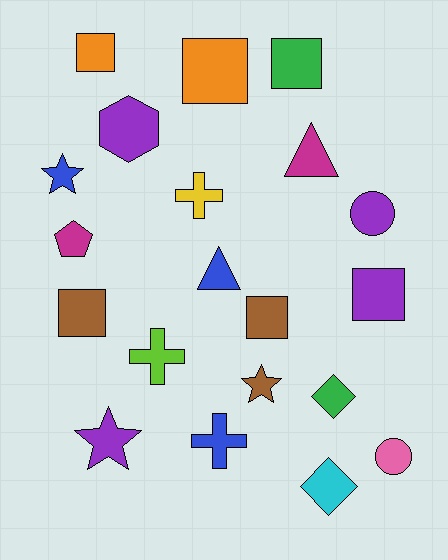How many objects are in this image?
There are 20 objects.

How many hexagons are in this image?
There is 1 hexagon.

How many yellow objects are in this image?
There is 1 yellow object.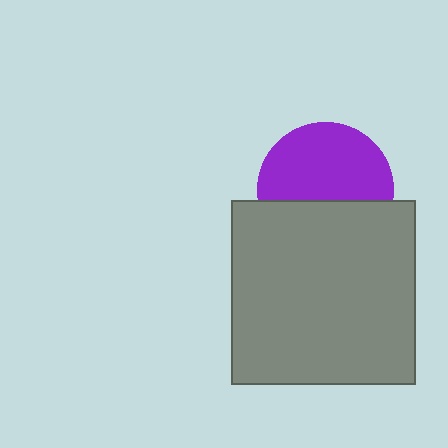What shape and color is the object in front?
The object in front is a gray square.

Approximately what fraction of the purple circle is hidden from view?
Roughly 41% of the purple circle is hidden behind the gray square.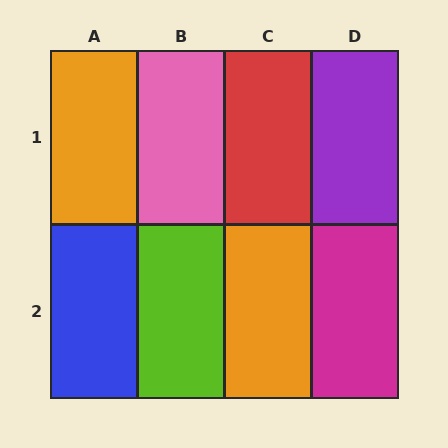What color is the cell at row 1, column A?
Orange.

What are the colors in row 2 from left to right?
Blue, lime, orange, magenta.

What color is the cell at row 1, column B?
Pink.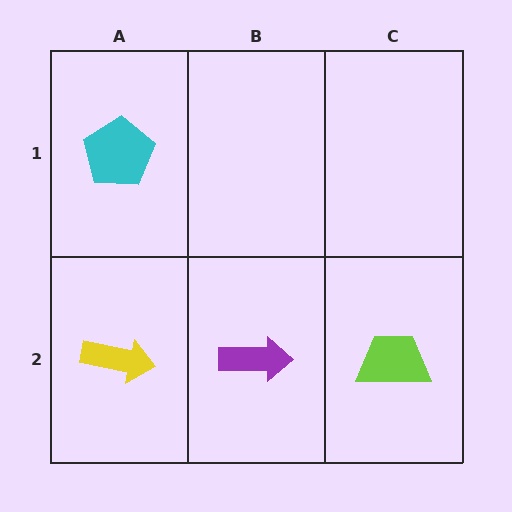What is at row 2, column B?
A purple arrow.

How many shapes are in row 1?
1 shape.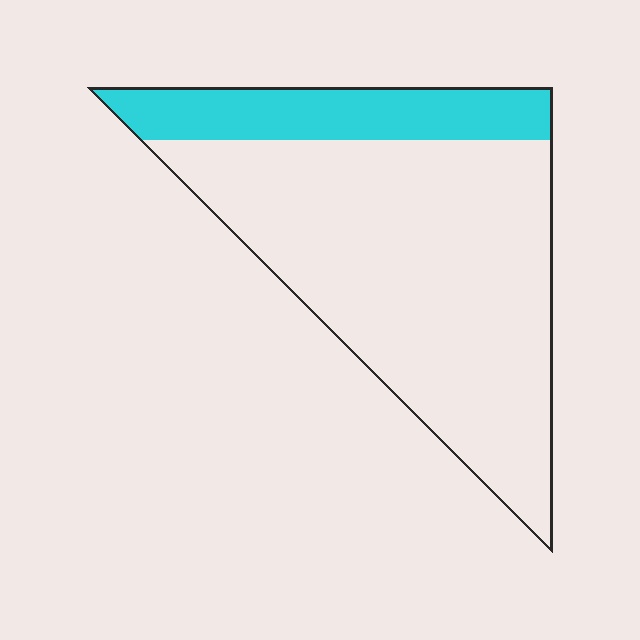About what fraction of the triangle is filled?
About one fifth (1/5).